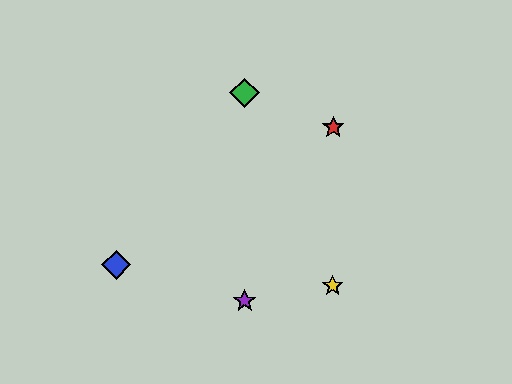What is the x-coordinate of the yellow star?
The yellow star is at x≈333.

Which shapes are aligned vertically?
The green diamond, the purple star are aligned vertically.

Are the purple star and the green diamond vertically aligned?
Yes, both are at x≈245.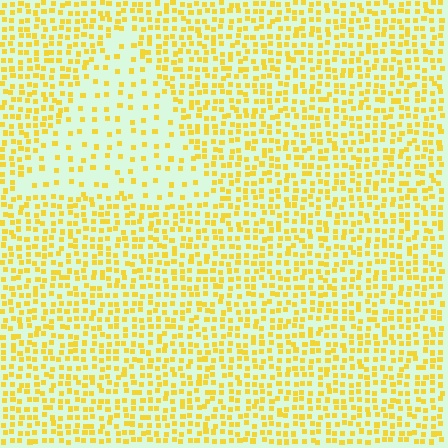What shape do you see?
I see a triangle.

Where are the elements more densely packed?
The elements are more densely packed outside the triangle boundary.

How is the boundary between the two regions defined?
The boundary is defined by a change in element density (approximately 2.4x ratio). All elements are the same color, size, and shape.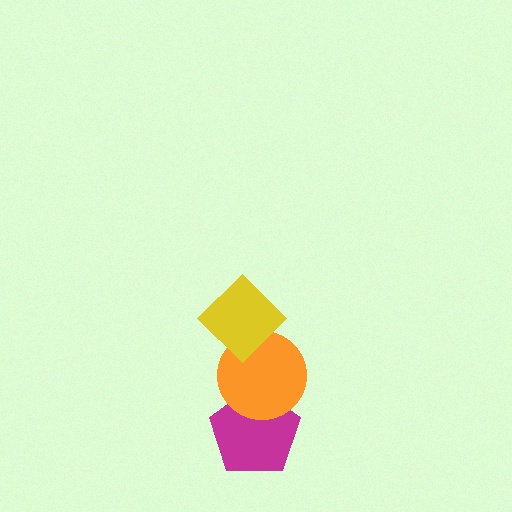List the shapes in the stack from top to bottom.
From top to bottom: the yellow diamond, the orange circle, the magenta pentagon.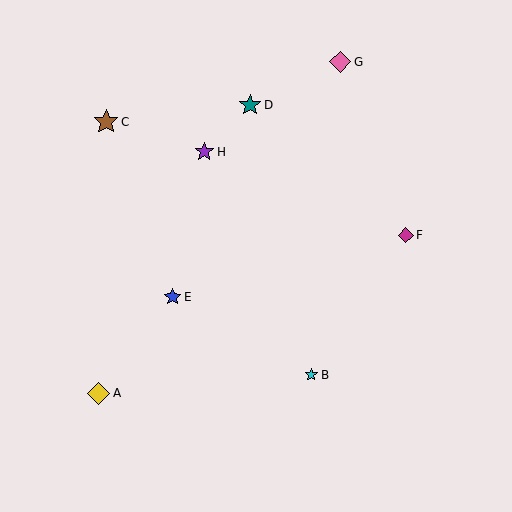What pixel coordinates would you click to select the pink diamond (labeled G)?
Click at (340, 62) to select the pink diamond G.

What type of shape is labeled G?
Shape G is a pink diamond.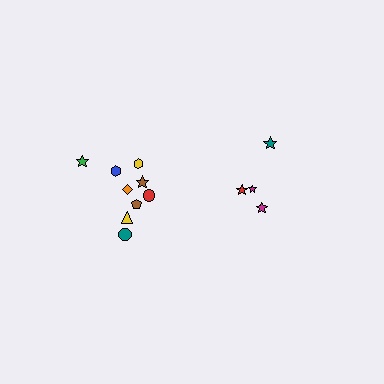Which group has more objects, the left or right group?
The left group.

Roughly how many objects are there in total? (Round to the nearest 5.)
Roughly 15 objects in total.